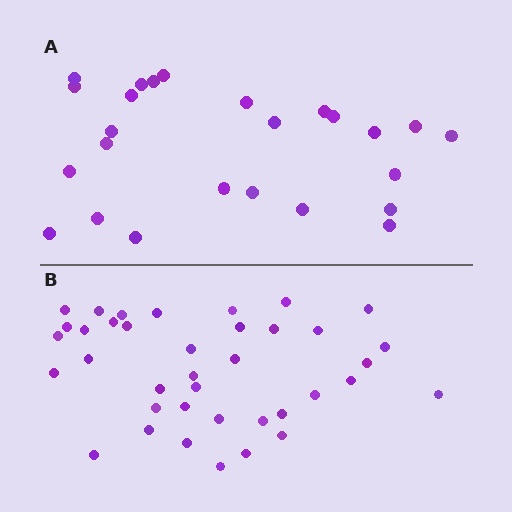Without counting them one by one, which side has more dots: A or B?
Region B (the bottom region) has more dots.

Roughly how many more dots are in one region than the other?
Region B has approximately 15 more dots than region A.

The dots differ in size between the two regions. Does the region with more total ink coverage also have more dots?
No. Region A has more total ink coverage because its dots are larger, but region B actually contains more individual dots. Total area can be misleading — the number of items is what matters here.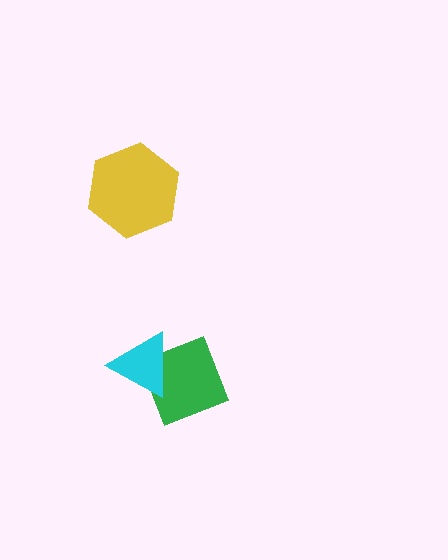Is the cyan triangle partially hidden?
No, no other shape covers it.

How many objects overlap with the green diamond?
1 object overlaps with the green diamond.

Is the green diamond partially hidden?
Yes, it is partially covered by another shape.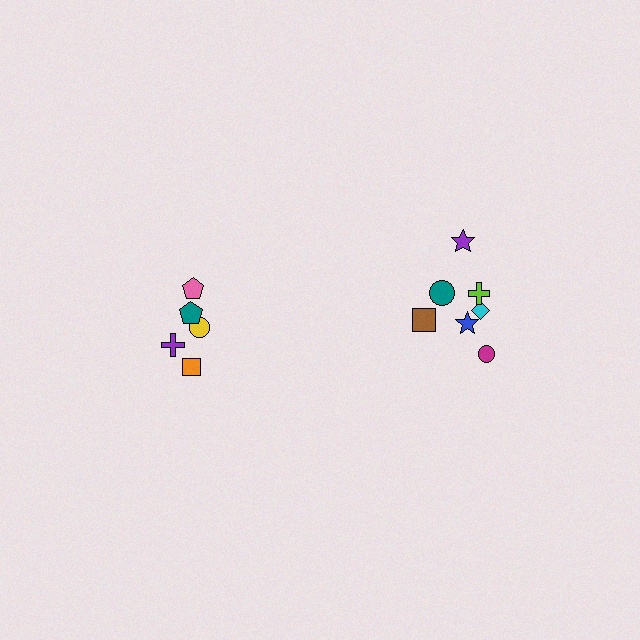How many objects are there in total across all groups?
There are 12 objects.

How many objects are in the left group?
There are 5 objects.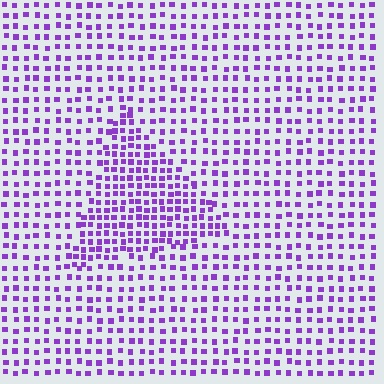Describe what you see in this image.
The image contains small purple elements arranged at two different densities. A triangle-shaped region is visible where the elements are more densely packed than the surrounding area.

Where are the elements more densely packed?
The elements are more densely packed inside the triangle boundary.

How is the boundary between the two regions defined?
The boundary is defined by a change in element density (approximately 1.8x ratio). All elements are the same color, size, and shape.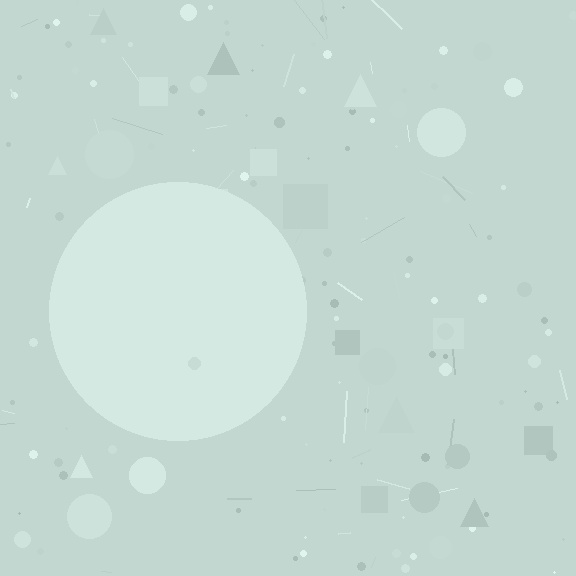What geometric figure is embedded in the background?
A circle is embedded in the background.